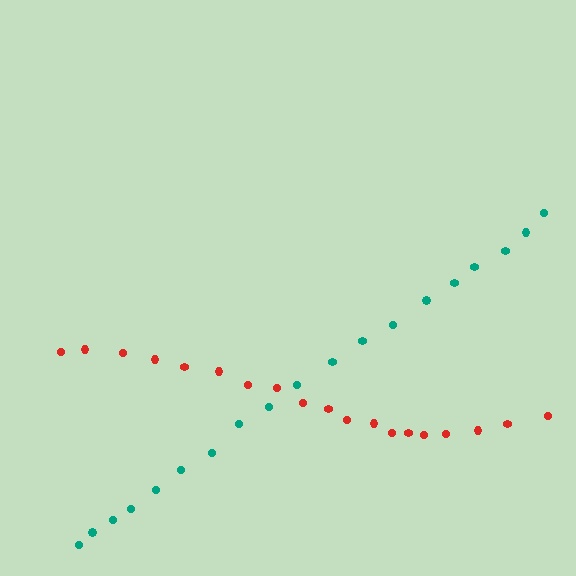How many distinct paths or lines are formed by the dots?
There are 2 distinct paths.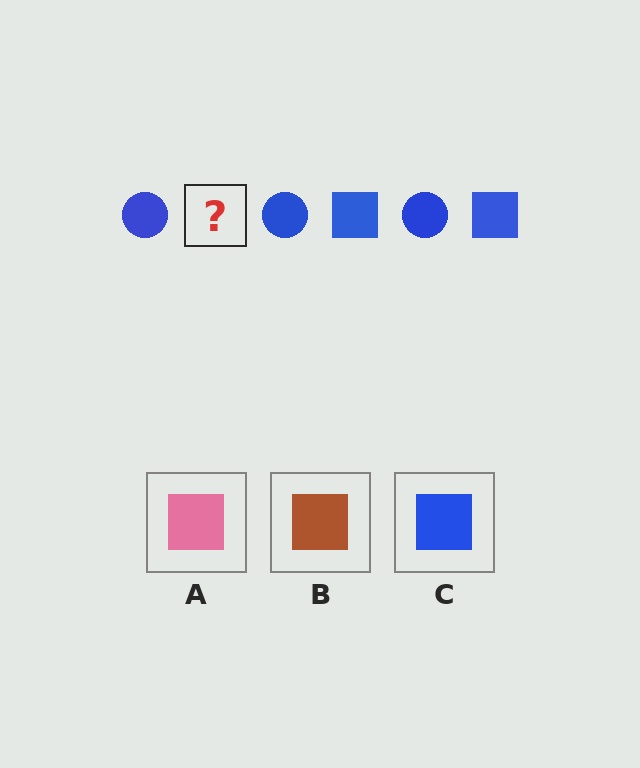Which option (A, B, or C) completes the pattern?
C.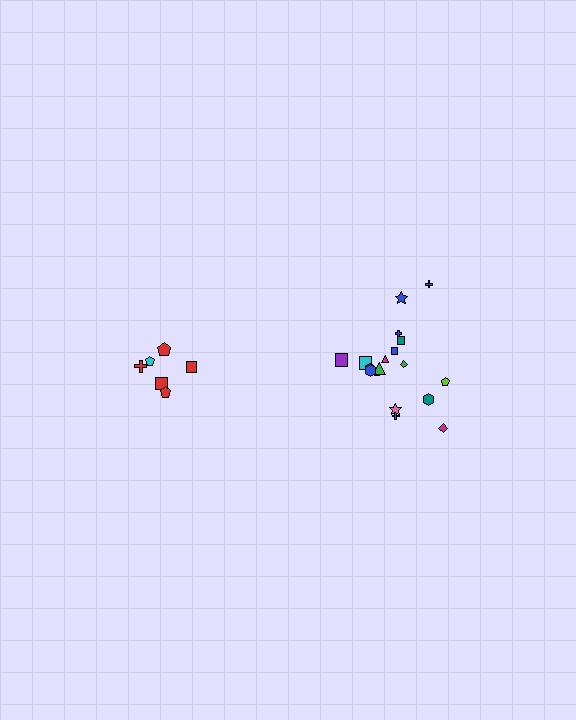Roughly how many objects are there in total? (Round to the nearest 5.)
Roughly 25 objects in total.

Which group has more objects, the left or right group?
The right group.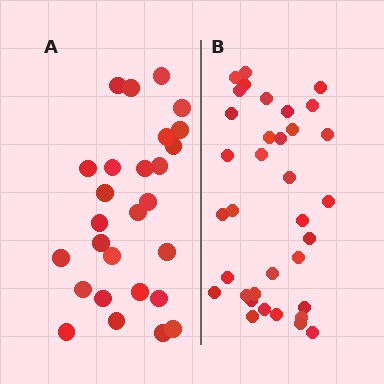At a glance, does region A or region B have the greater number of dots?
Region B (the right region) has more dots.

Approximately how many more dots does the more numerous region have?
Region B has roughly 8 or so more dots than region A.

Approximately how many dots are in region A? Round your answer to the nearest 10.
About 30 dots. (The exact count is 27, which rounds to 30.)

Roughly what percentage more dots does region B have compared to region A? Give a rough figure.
About 30% more.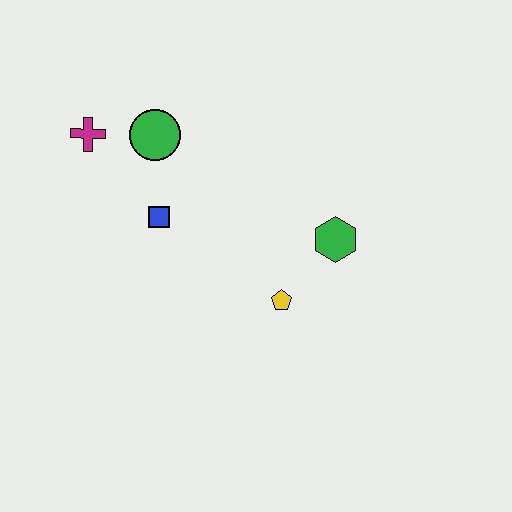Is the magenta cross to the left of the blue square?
Yes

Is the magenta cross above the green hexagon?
Yes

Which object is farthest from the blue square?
The green hexagon is farthest from the blue square.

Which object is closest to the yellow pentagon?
The green hexagon is closest to the yellow pentagon.